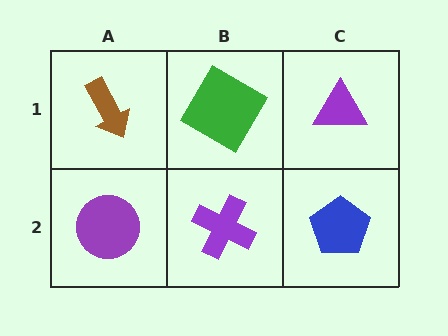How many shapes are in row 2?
3 shapes.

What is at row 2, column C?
A blue pentagon.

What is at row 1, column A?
A brown arrow.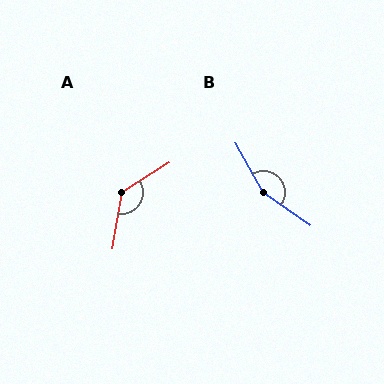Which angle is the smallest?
A, at approximately 131 degrees.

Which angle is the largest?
B, at approximately 153 degrees.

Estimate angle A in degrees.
Approximately 131 degrees.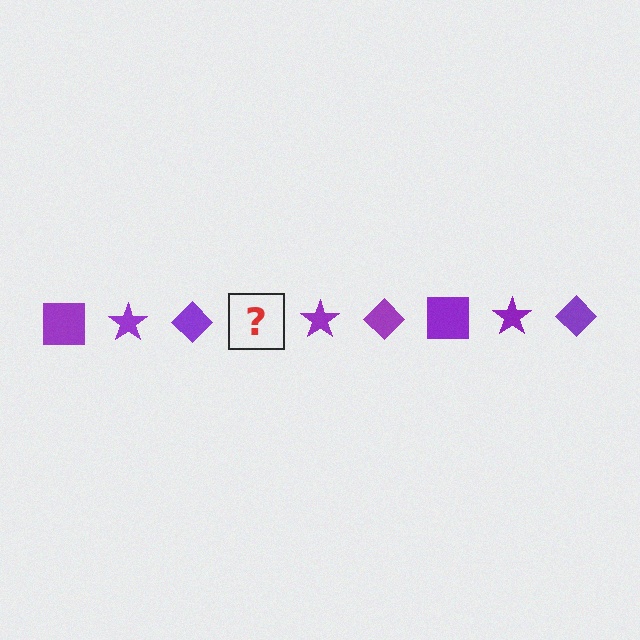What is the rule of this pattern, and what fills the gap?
The rule is that the pattern cycles through square, star, diamond shapes in purple. The gap should be filled with a purple square.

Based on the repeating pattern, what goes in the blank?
The blank should be a purple square.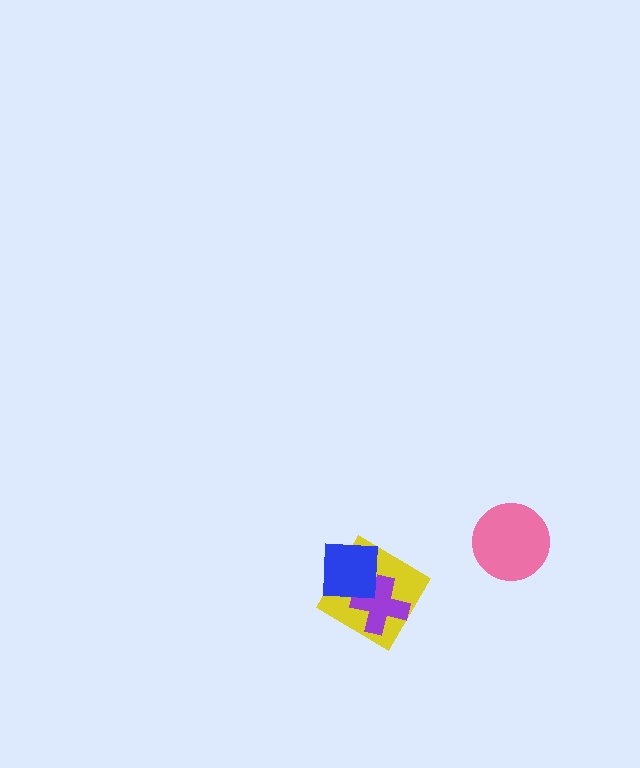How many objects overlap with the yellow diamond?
2 objects overlap with the yellow diamond.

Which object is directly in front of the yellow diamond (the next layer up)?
The purple cross is directly in front of the yellow diamond.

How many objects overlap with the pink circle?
0 objects overlap with the pink circle.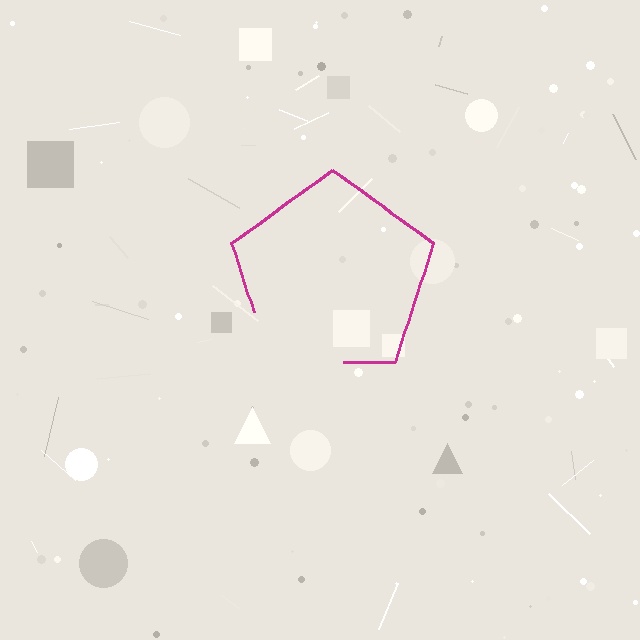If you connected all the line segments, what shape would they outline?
They would outline a pentagon.